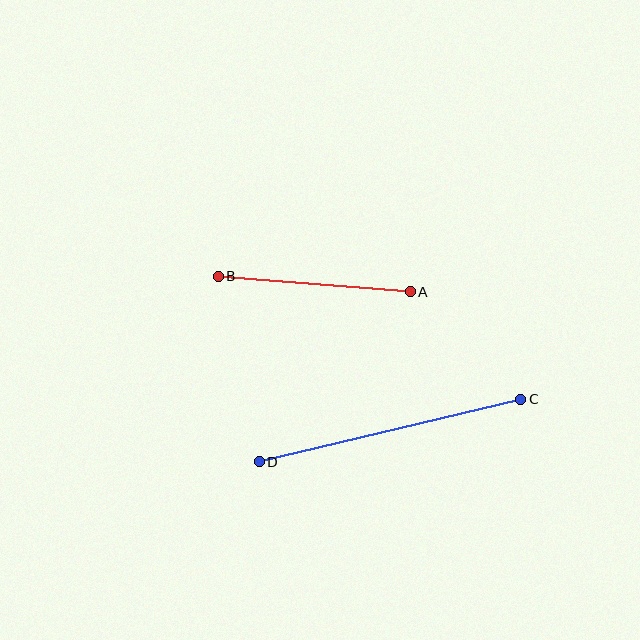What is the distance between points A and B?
The distance is approximately 193 pixels.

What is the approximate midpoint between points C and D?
The midpoint is at approximately (390, 431) pixels.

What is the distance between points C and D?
The distance is approximately 269 pixels.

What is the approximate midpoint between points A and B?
The midpoint is at approximately (314, 284) pixels.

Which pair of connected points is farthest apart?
Points C and D are farthest apart.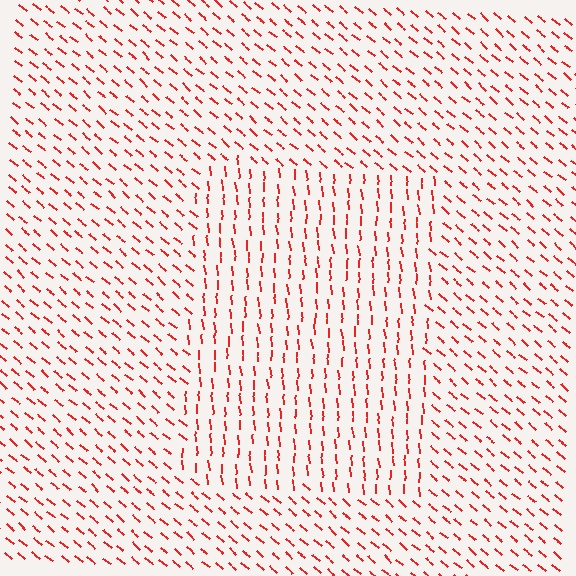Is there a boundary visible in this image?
Yes, there is a texture boundary formed by a change in line orientation.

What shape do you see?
I see a rectangle.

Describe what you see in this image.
The image is filled with small red line segments. A rectangle region in the image has lines oriented differently from the surrounding lines, creating a visible texture boundary.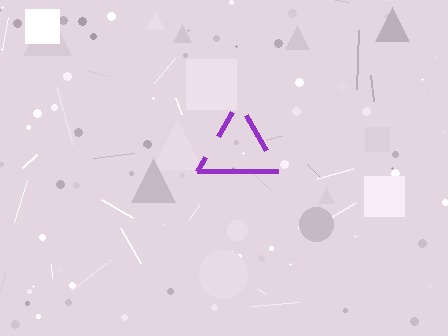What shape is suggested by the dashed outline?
The dashed outline suggests a triangle.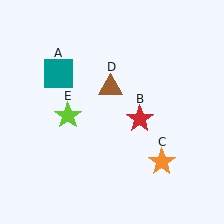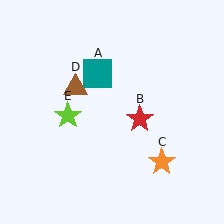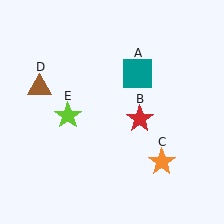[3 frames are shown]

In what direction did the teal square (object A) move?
The teal square (object A) moved right.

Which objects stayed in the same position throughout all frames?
Red star (object B) and orange star (object C) and lime star (object E) remained stationary.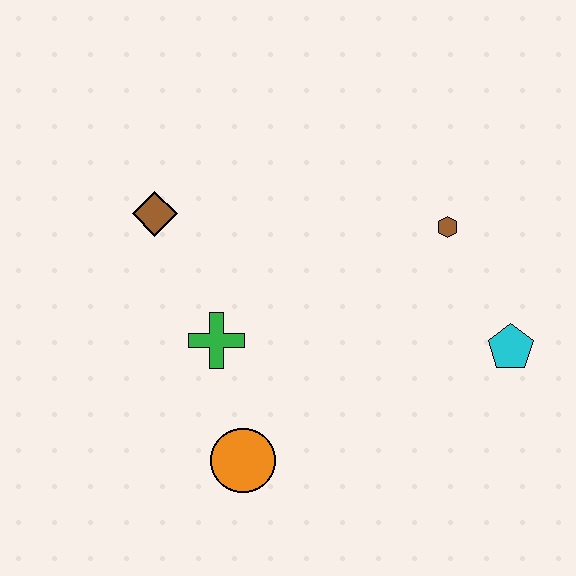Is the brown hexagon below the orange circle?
No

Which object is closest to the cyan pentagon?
The brown hexagon is closest to the cyan pentagon.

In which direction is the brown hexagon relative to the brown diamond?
The brown hexagon is to the right of the brown diamond.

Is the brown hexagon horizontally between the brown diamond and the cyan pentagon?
Yes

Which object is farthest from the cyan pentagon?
The brown diamond is farthest from the cyan pentagon.